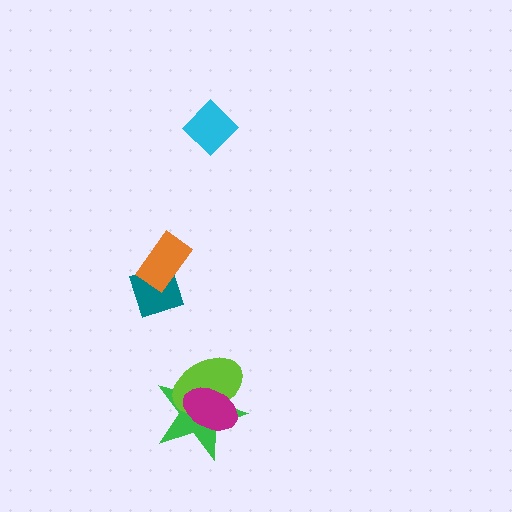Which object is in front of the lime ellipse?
The magenta ellipse is in front of the lime ellipse.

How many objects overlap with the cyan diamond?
0 objects overlap with the cyan diamond.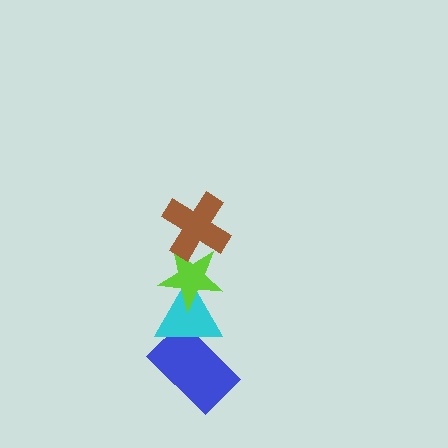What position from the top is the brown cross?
The brown cross is 1st from the top.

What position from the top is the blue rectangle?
The blue rectangle is 4th from the top.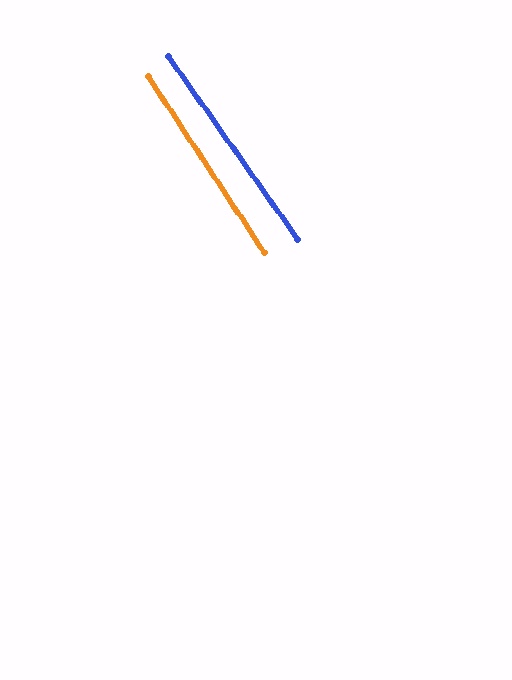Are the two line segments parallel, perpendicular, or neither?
Parallel — their directions differ by only 1.6°.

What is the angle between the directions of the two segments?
Approximately 2 degrees.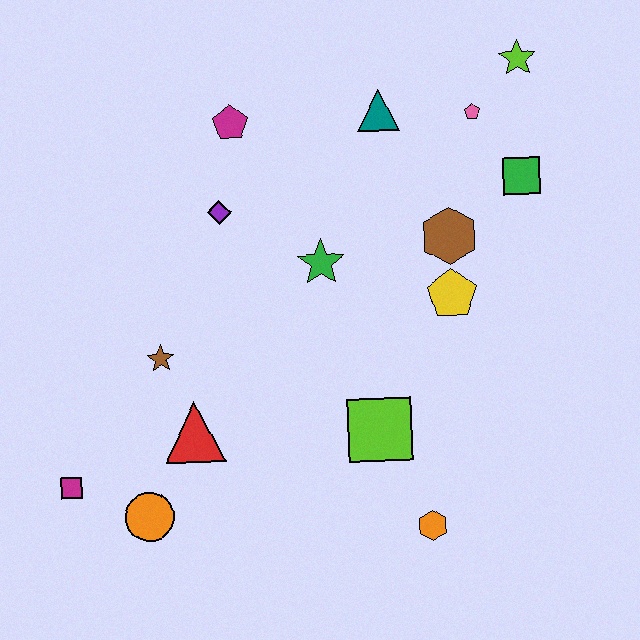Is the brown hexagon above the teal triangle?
No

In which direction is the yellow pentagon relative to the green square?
The yellow pentagon is below the green square.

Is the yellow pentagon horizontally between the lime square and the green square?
Yes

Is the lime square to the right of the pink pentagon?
No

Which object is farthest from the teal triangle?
The magenta square is farthest from the teal triangle.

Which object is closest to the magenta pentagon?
The purple diamond is closest to the magenta pentagon.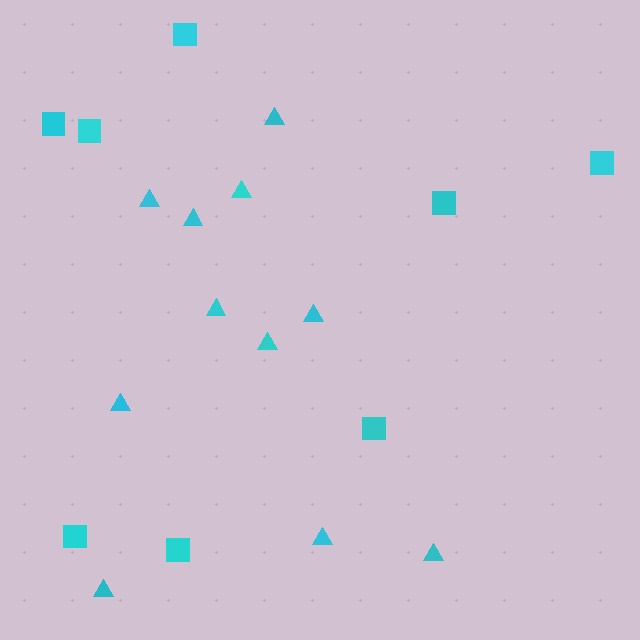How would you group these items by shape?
There are 2 groups: one group of squares (8) and one group of triangles (11).